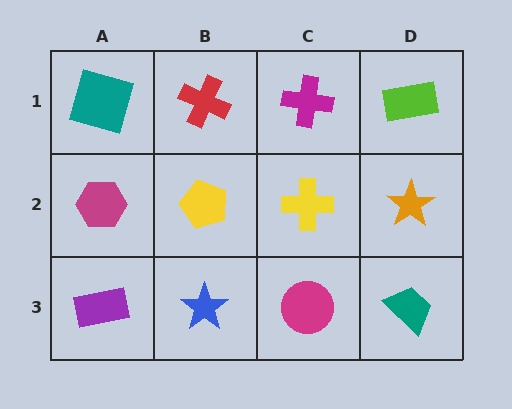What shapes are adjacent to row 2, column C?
A magenta cross (row 1, column C), a magenta circle (row 3, column C), a yellow pentagon (row 2, column B), an orange star (row 2, column D).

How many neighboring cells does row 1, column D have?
2.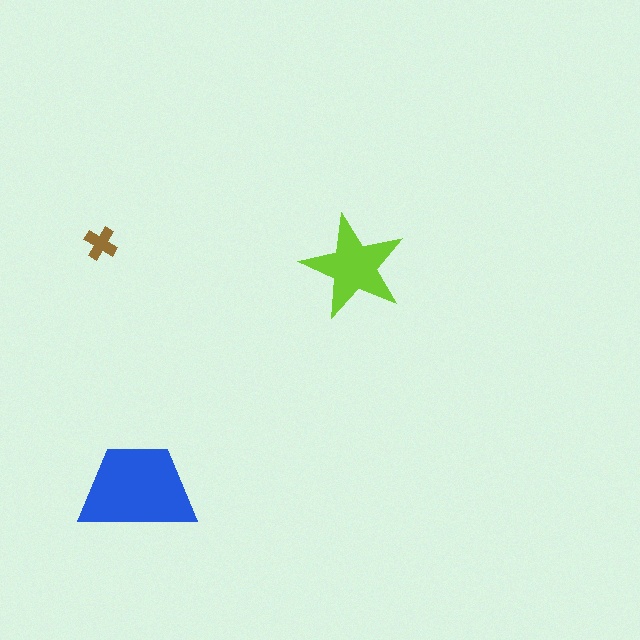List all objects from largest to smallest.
The blue trapezoid, the lime star, the brown cross.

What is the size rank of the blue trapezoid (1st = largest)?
1st.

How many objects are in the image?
There are 3 objects in the image.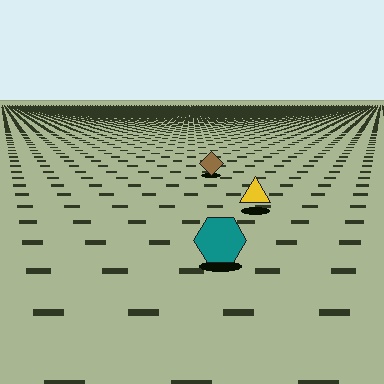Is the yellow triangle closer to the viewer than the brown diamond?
Yes. The yellow triangle is closer — you can tell from the texture gradient: the ground texture is coarser near it.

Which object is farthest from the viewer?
The brown diamond is farthest from the viewer. It appears smaller and the ground texture around it is denser.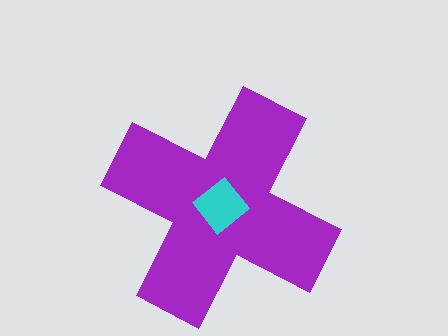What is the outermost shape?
The purple cross.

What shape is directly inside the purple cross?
The cyan diamond.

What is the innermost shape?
The cyan diamond.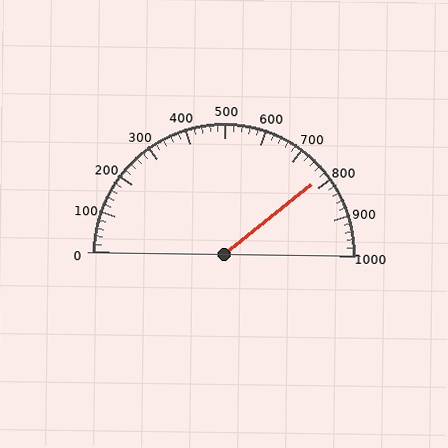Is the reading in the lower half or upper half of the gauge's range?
The reading is in the upper half of the range (0 to 1000).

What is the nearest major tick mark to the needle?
The nearest major tick mark is 800.